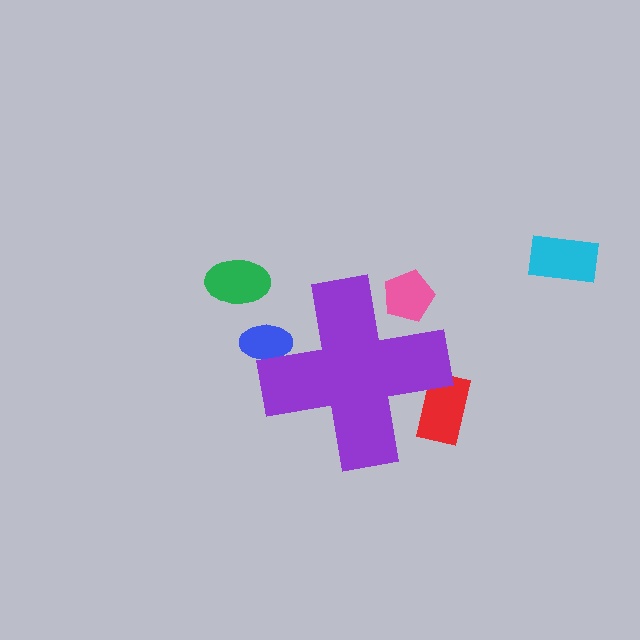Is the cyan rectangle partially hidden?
No, the cyan rectangle is fully visible.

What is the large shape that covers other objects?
A purple cross.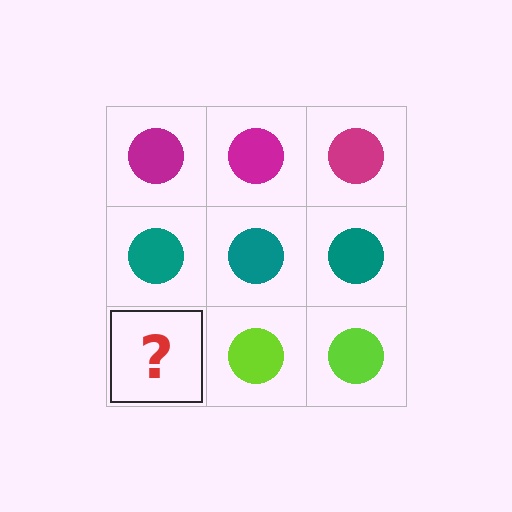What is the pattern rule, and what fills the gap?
The rule is that each row has a consistent color. The gap should be filled with a lime circle.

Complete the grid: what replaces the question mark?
The question mark should be replaced with a lime circle.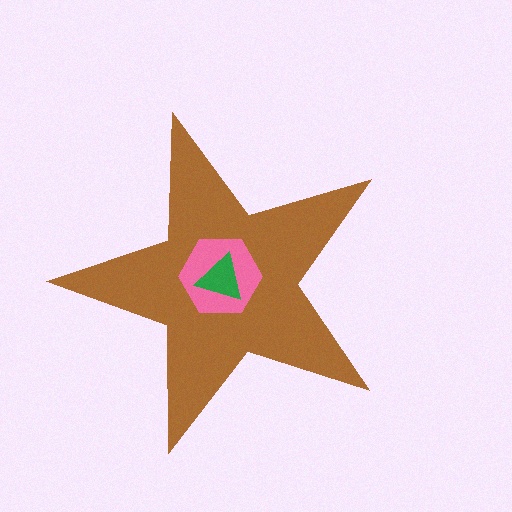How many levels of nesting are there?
3.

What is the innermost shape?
The green triangle.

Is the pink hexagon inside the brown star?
Yes.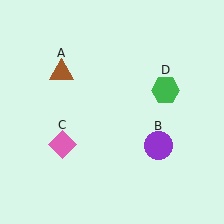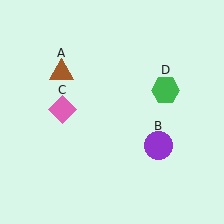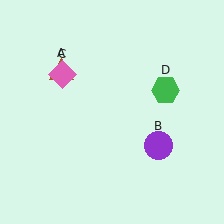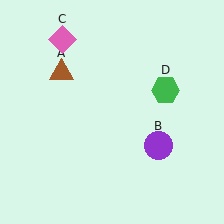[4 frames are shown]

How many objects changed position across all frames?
1 object changed position: pink diamond (object C).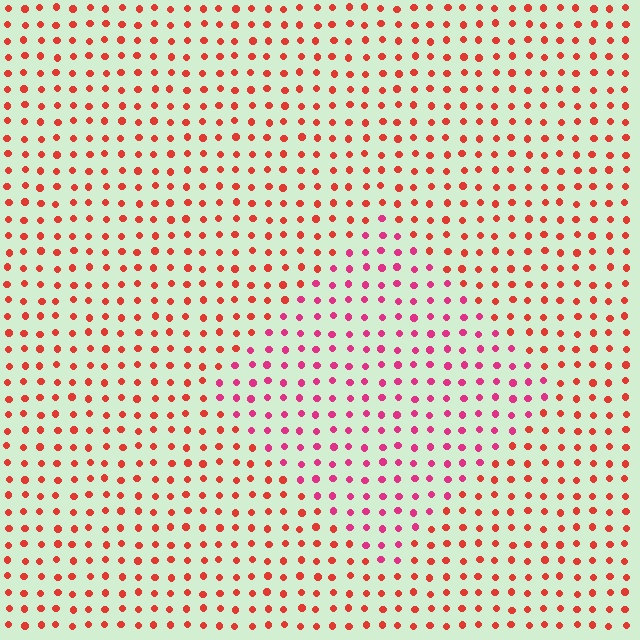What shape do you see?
I see a diamond.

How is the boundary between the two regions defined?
The boundary is defined purely by a slight shift in hue (about 33 degrees). Spacing, size, and orientation are identical on both sides.